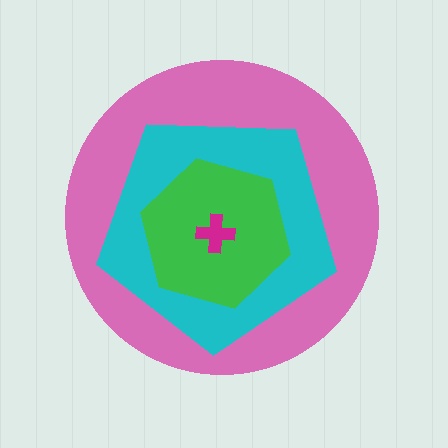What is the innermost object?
The magenta cross.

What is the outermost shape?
The pink circle.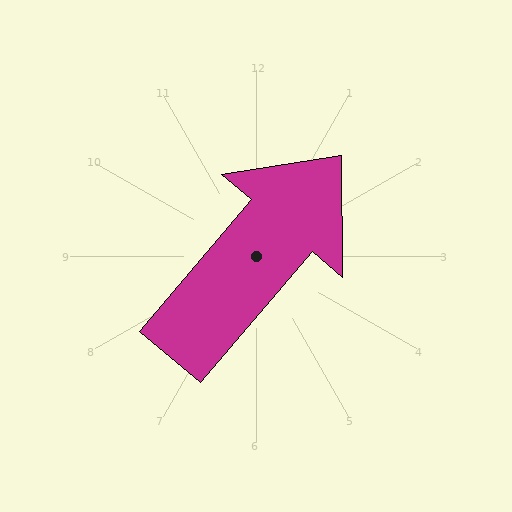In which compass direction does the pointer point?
Northeast.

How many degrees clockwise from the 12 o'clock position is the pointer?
Approximately 40 degrees.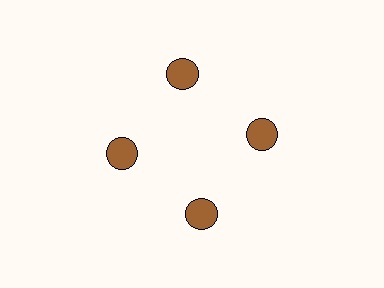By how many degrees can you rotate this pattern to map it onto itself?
The pattern maps onto itself every 90 degrees of rotation.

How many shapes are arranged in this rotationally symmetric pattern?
There are 4 shapes, arranged in 4 groups of 1.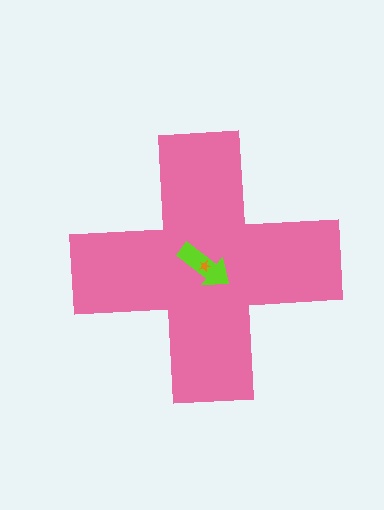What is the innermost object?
The orange star.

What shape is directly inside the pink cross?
The lime arrow.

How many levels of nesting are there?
3.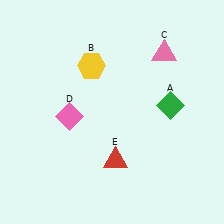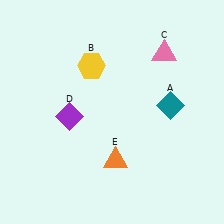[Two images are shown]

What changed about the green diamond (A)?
In Image 1, A is green. In Image 2, it changed to teal.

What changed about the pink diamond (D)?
In Image 1, D is pink. In Image 2, it changed to purple.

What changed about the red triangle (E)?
In Image 1, E is red. In Image 2, it changed to orange.